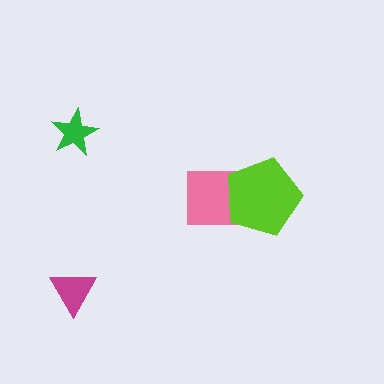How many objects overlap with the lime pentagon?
1 object overlaps with the lime pentagon.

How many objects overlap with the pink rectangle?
1 object overlaps with the pink rectangle.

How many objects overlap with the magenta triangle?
0 objects overlap with the magenta triangle.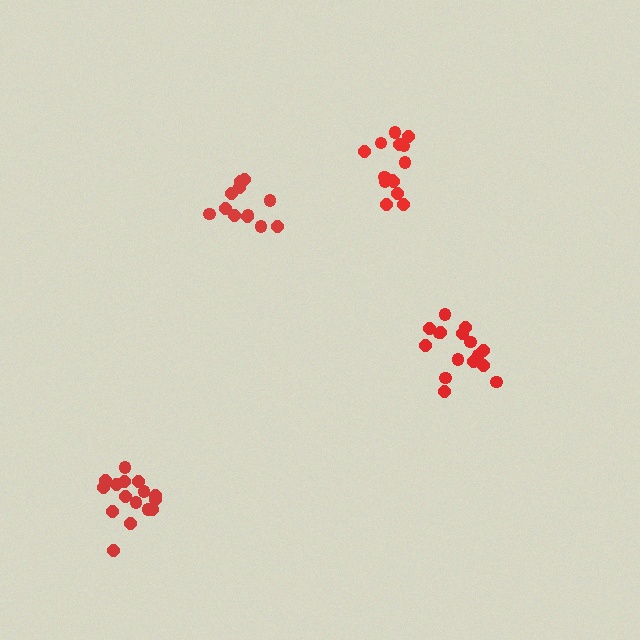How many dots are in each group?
Group 1: 12 dots, Group 2: 16 dots, Group 3: 14 dots, Group 4: 16 dots (58 total).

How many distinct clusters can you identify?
There are 4 distinct clusters.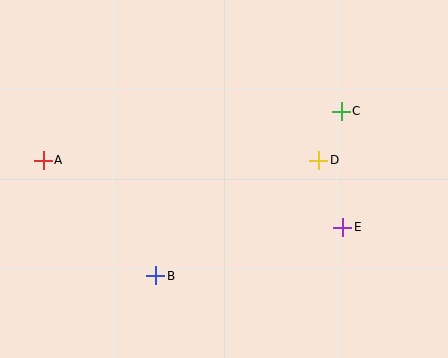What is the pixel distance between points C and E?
The distance between C and E is 116 pixels.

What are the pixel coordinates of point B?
Point B is at (156, 276).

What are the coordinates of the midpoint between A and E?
The midpoint between A and E is at (193, 194).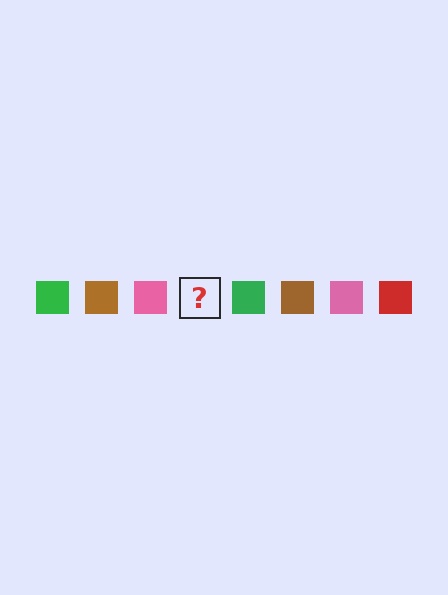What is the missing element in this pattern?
The missing element is a red square.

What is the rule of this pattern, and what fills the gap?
The rule is that the pattern cycles through green, brown, pink, red squares. The gap should be filled with a red square.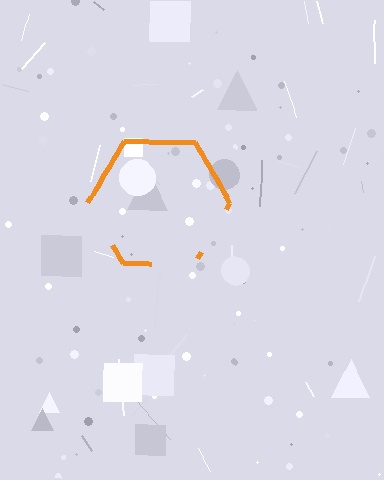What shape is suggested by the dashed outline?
The dashed outline suggests a hexagon.